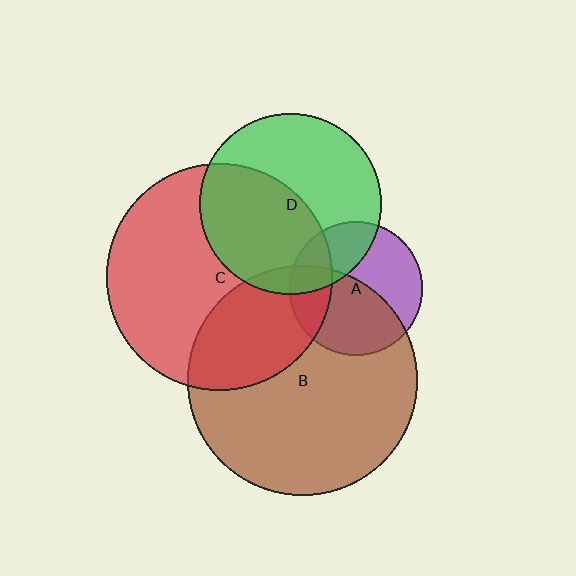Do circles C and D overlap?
Yes.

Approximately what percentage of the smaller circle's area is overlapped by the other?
Approximately 50%.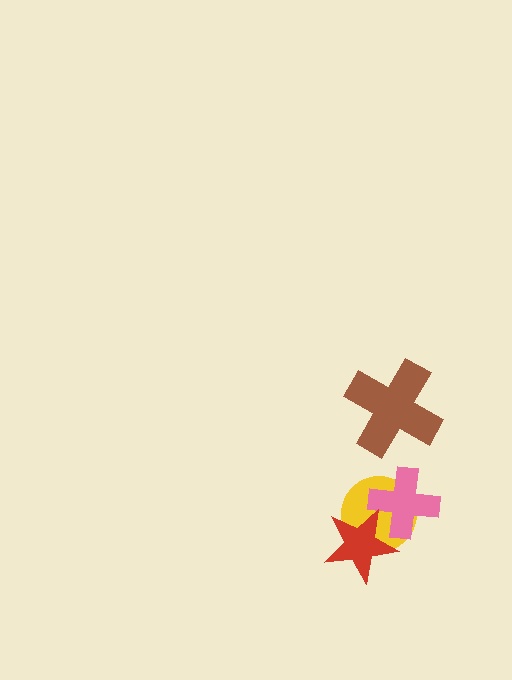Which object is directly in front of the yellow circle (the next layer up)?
The pink cross is directly in front of the yellow circle.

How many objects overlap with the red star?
2 objects overlap with the red star.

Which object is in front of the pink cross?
The red star is in front of the pink cross.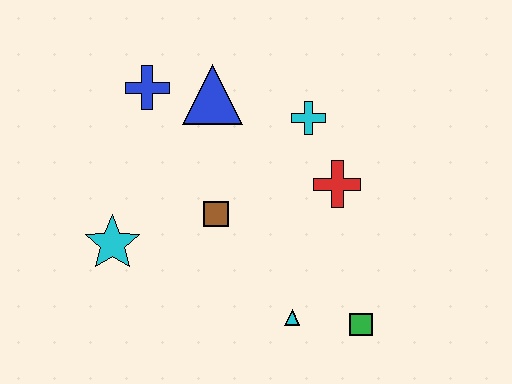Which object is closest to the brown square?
The cyan star is closest to the brown square.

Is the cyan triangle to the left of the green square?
Yes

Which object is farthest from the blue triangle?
The green square is farthest from the blue triangle.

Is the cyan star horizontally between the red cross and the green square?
No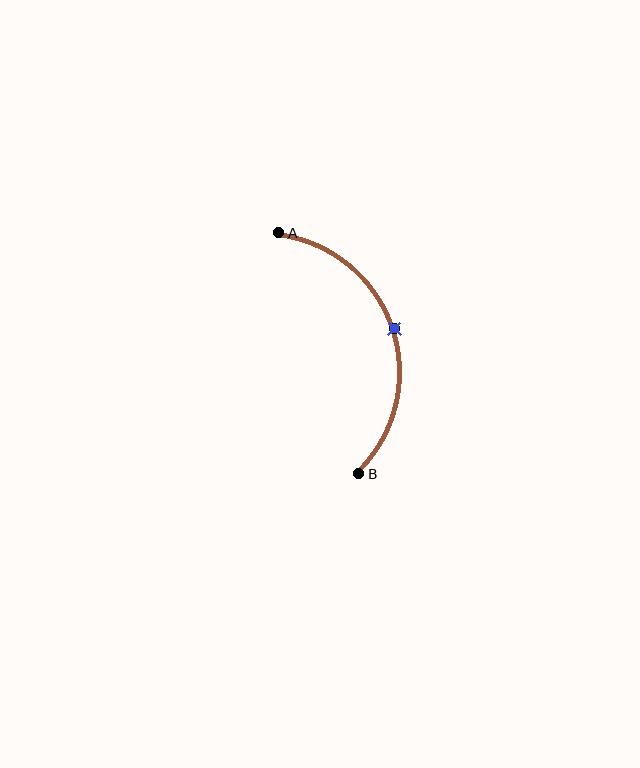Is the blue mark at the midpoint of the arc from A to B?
Yes. The blue mark lies on the arc at equal arc-length from both A and B — it is the arc midpoint.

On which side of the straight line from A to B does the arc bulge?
The arc bulges to the right of the straight line connecting A and B.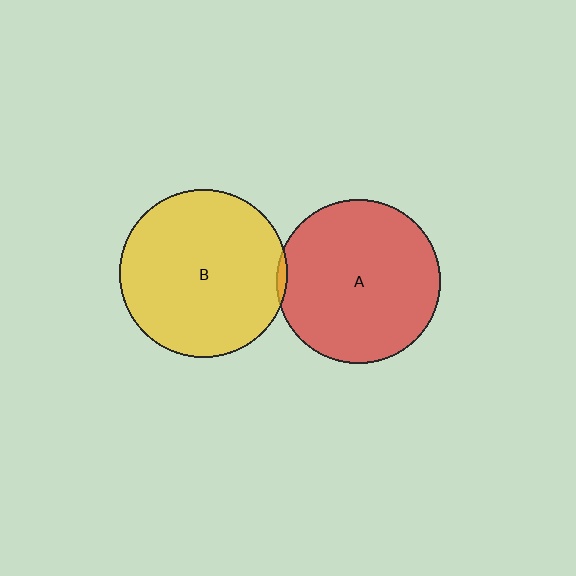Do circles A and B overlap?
Yes.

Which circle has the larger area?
Circle B (yellow).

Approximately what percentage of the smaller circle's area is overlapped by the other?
Approximately 5%.